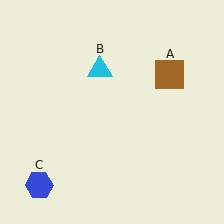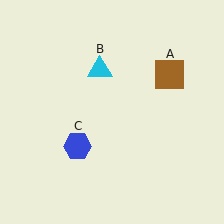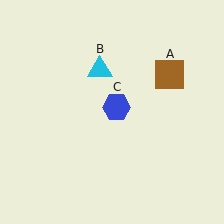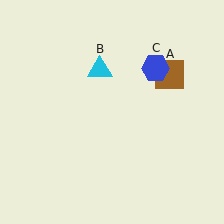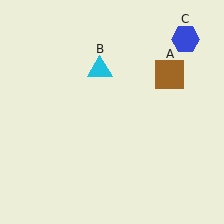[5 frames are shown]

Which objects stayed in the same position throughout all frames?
Brown square (object A) and cyan triangle (object B) remained stationary.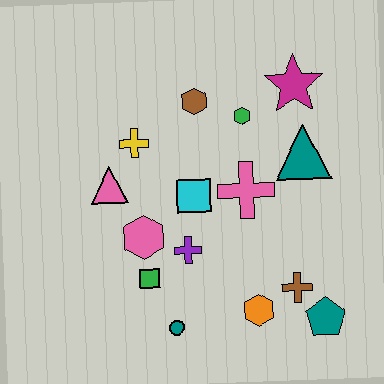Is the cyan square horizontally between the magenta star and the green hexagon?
No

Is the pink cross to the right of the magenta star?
No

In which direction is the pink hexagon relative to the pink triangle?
The pink hexagon is below the pink triangle.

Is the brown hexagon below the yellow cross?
No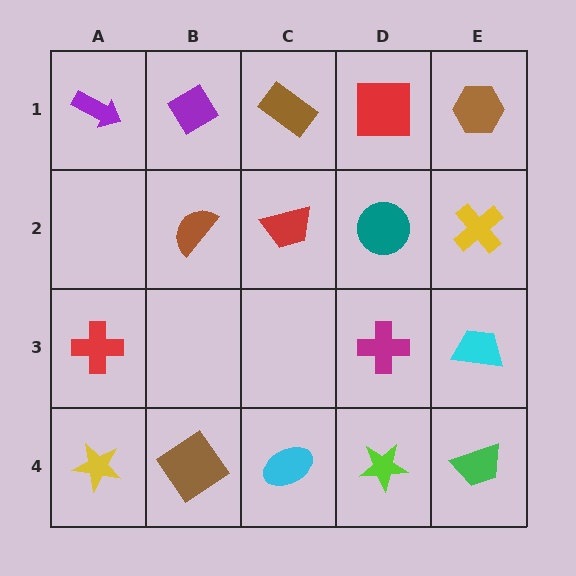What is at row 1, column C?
A brown rectangle.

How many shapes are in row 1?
5 shapes.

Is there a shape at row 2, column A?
No, that cell is empty.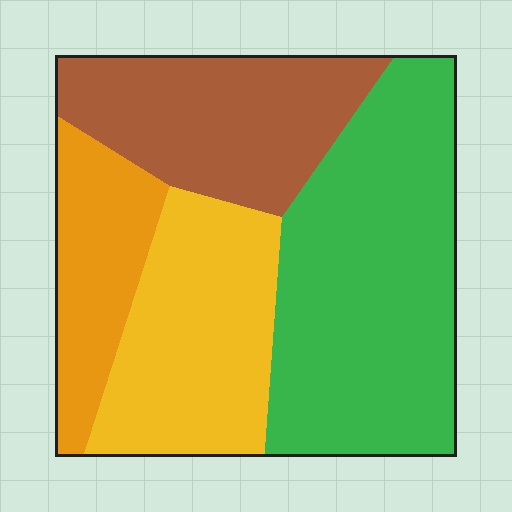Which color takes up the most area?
Green, at roughly 40%.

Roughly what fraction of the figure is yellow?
Yellow takes up about one quarter (1/4) of the figure.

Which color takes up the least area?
Orange, at roughly 15%.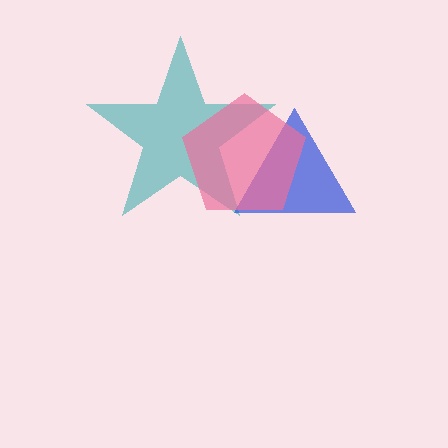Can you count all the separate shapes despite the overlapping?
Yes, there are 3 separate shapes.